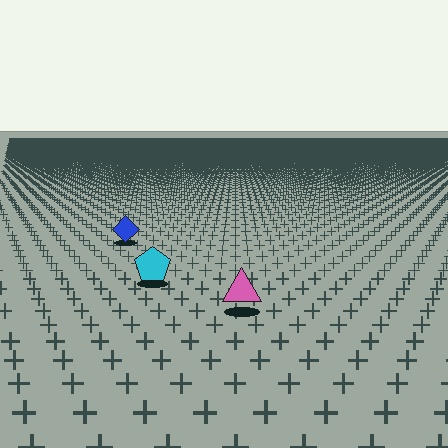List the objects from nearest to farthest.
From nearest to farthest: the pink triangle, the cyan pentagon, the blue diamond.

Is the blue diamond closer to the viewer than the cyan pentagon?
No. The cyan pentagon is closer — you can tell from the texture gradient: the ground texture is coarser near it.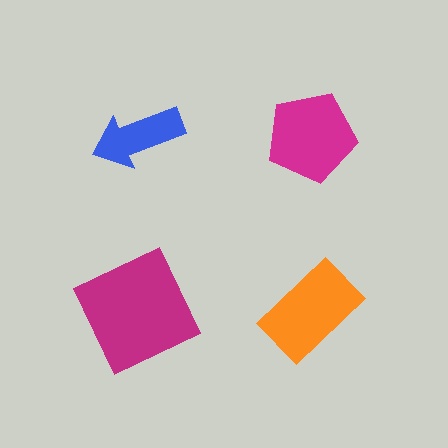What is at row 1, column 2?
A magenta pentagon.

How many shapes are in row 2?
2 shapes.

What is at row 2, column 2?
An orange rectangle.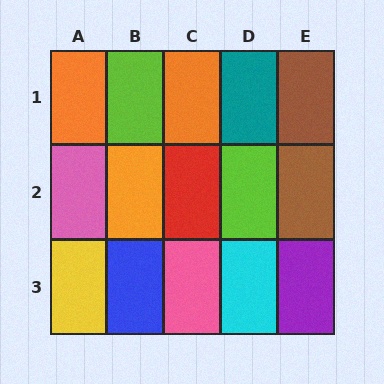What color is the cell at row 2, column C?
Red.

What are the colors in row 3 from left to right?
Yellow, blue, pink, cyan, purple.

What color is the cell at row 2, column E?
Brown.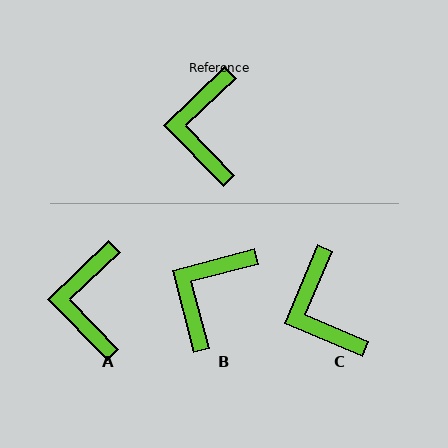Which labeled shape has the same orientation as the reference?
A.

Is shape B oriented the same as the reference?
No, it is off by about 30 degrees.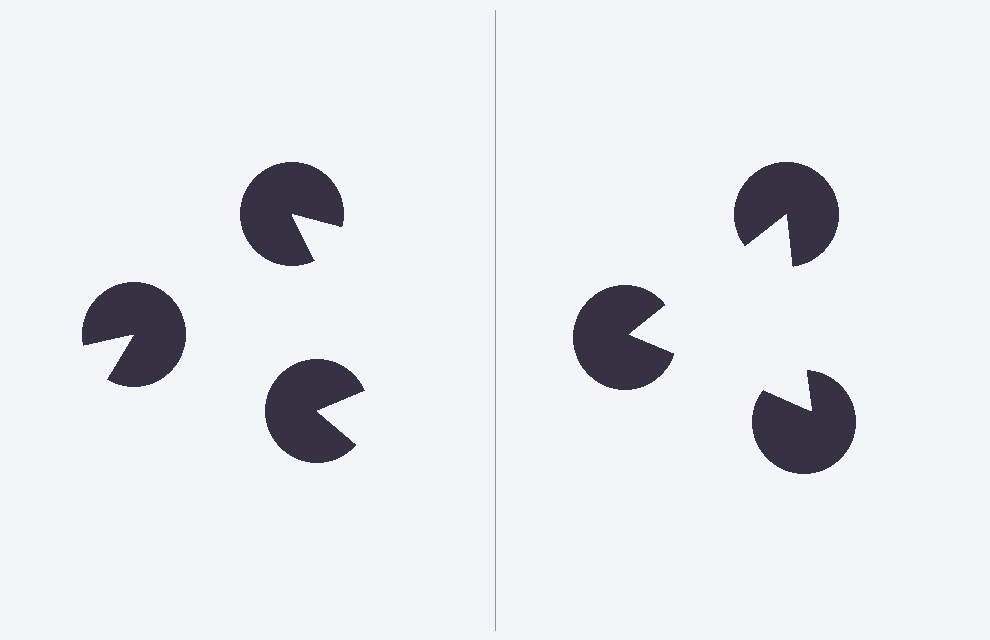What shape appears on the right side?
An illusory triangle.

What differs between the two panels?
The pac-man discs are positioned identically on both sides; only the wedge orientations differ. On the right they align to a triangle; on the left they are misaligned.